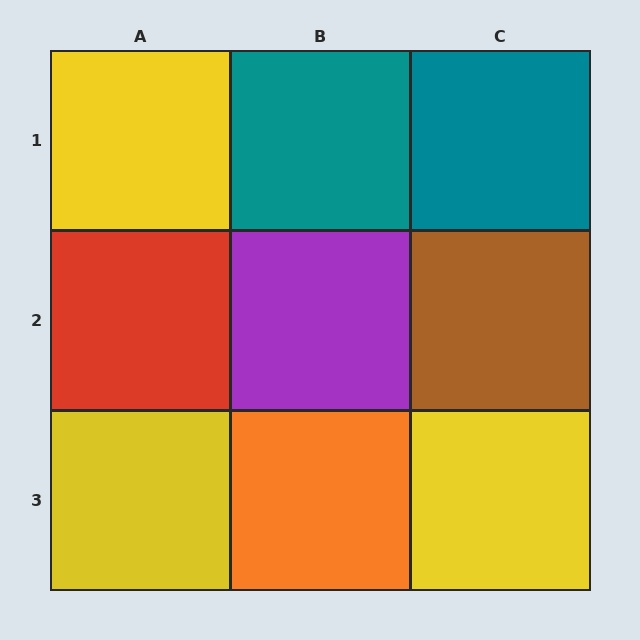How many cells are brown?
1 cell is brown.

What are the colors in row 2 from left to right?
Red, purple, brown.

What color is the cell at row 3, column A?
Yellow.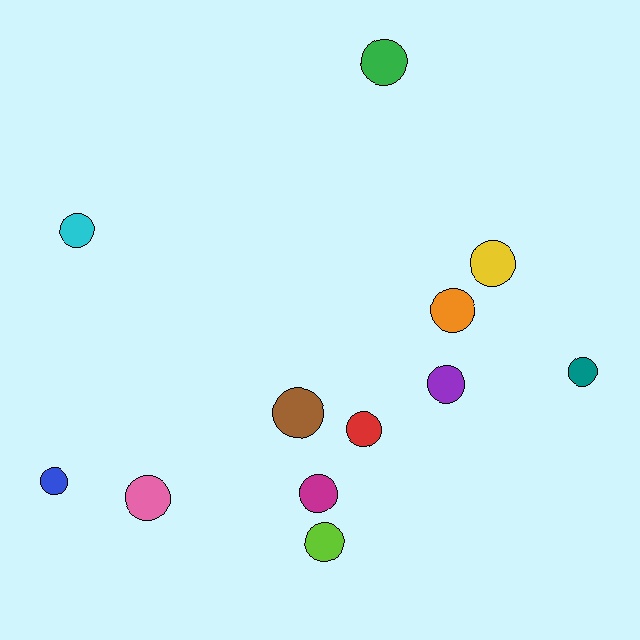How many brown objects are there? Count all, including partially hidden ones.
There is 1 brown object.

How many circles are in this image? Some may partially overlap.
There are 12 circles.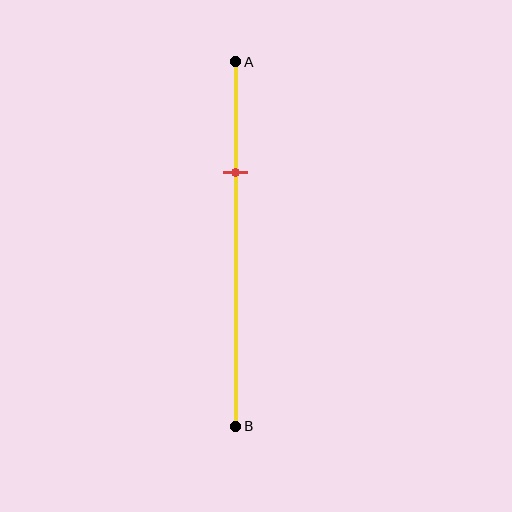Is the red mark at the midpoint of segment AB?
No, the mark is at about 30% from A, not at the 50% midpoint.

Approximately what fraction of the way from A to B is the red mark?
The red mark is approximately 30% of the way from A to B.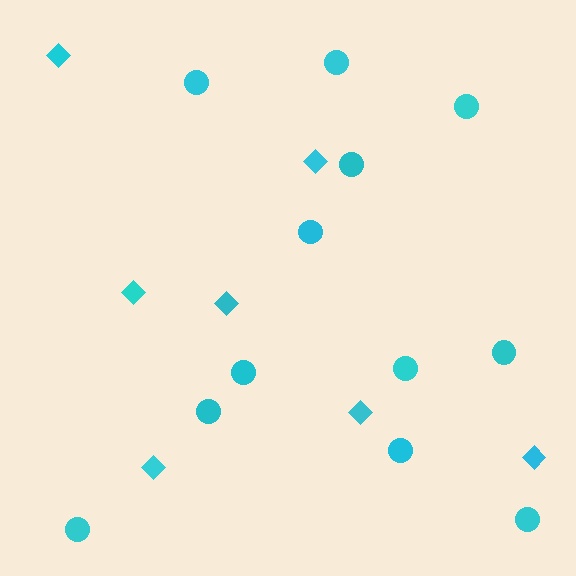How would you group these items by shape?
There are 2 groups: one group of circles (12) and one group of diamonds (7).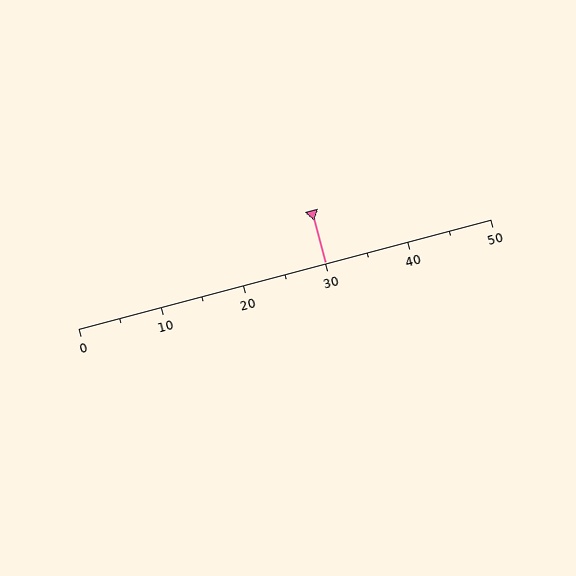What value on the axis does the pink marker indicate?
The marker indicates approximately 30.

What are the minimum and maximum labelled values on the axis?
The axis runs from 0 to 50.